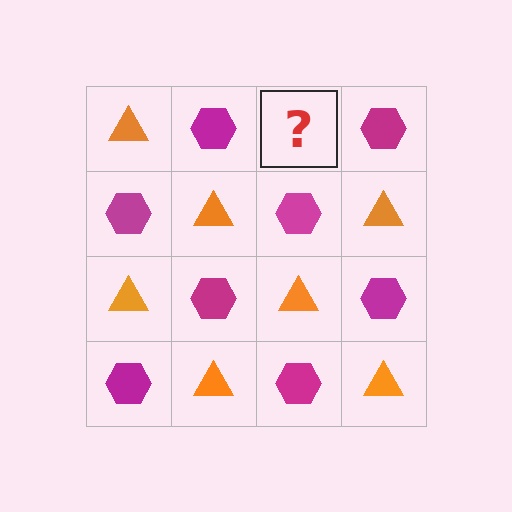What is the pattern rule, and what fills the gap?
The rule is that it alternates orange triangle and magenta hexagon in a checkerboard pattern. The gap should be filled with an orange triangle.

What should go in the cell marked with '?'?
The missing cell should contain an orange triangle.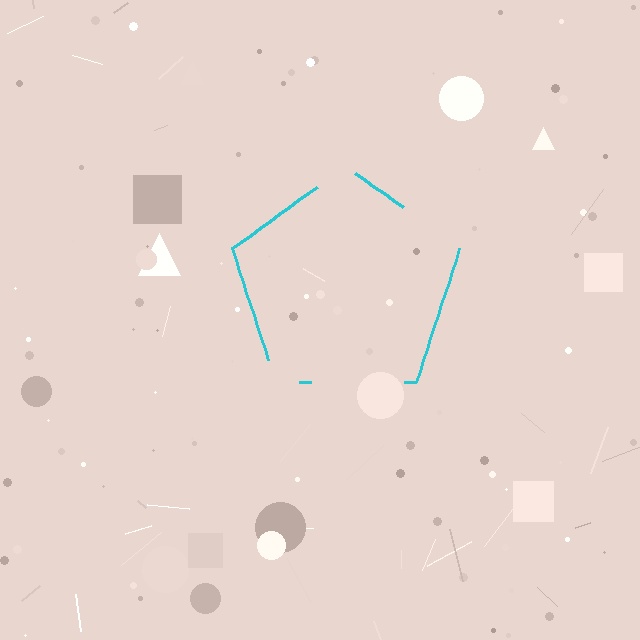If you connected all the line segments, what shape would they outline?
They would outline a pentagon.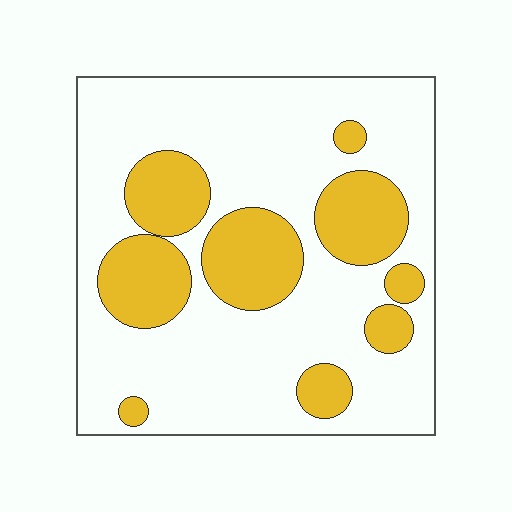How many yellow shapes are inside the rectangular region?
9.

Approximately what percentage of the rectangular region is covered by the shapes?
Approximately 30%.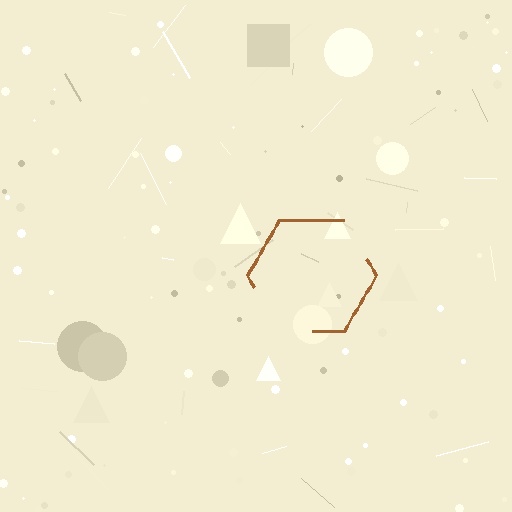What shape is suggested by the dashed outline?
The dashed outline suggests a hexagon.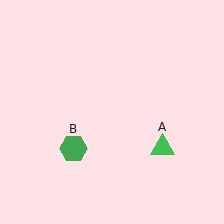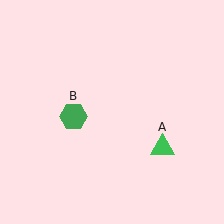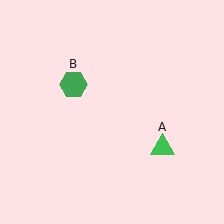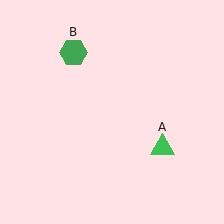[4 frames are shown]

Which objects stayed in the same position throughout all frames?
Green triangle (object A) remained stationary.